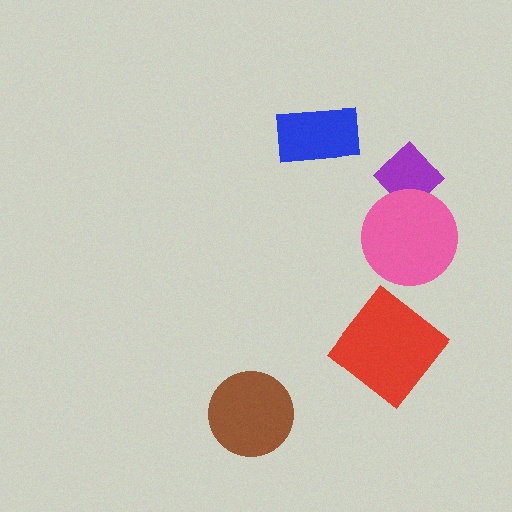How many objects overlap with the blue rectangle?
0 objects overlap with the blue rectangle.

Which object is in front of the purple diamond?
The pink circle is in front of the purple diamond.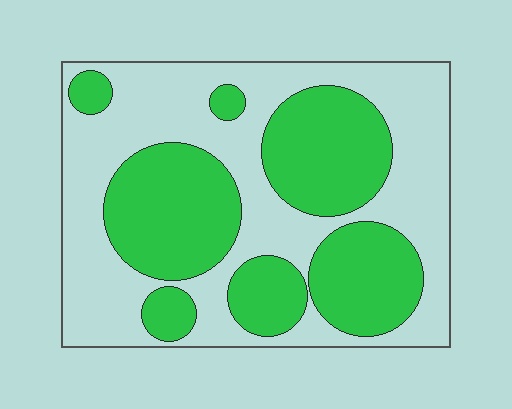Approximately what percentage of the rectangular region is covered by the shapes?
Approximately 45%.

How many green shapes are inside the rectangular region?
7.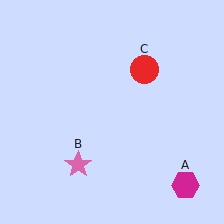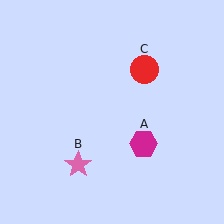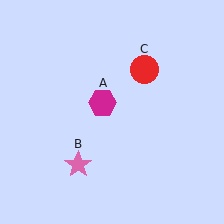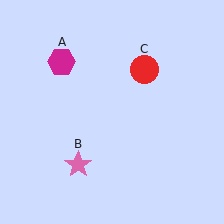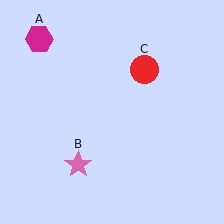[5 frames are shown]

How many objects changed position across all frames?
1 object changed position: magenta hexagon (object A).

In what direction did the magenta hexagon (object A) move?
The magenta hexagon (object A) moved up and to the left.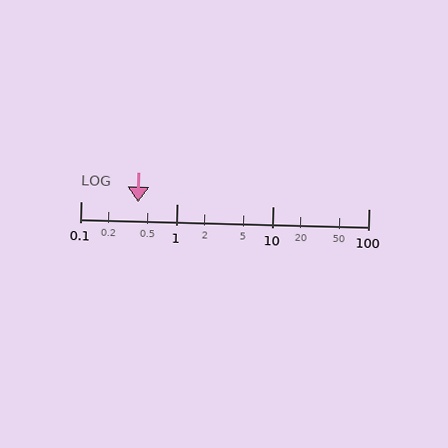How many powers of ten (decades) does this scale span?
The scale spans 3 decades, from 0.1 to 100.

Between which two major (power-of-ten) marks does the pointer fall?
The pointer is between 0.1 and 1.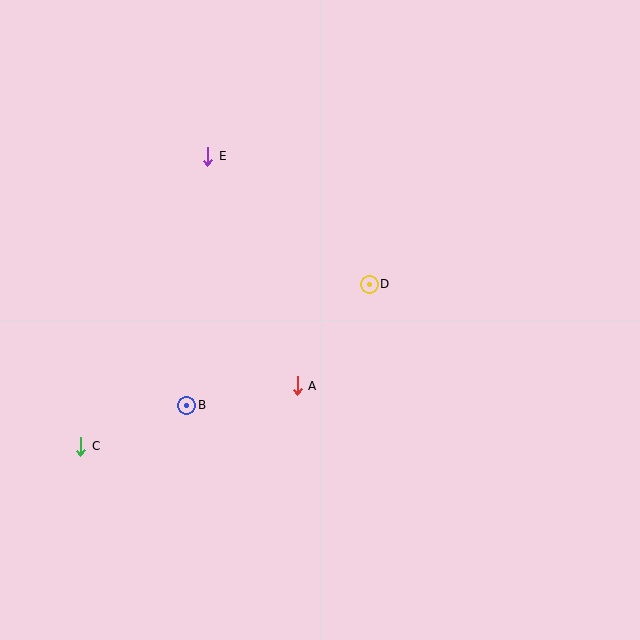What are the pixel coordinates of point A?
Point A is at (297, 386).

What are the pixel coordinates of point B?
Point B is at (187, 405).